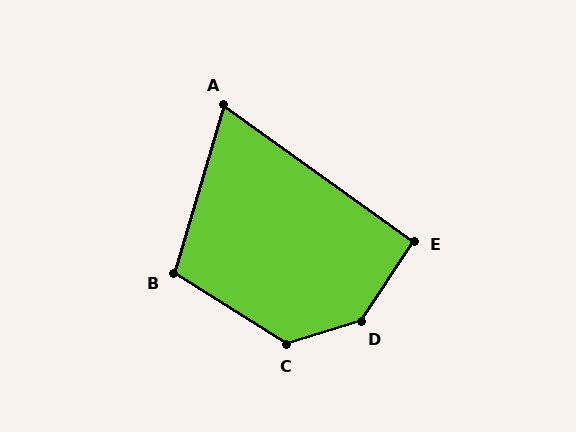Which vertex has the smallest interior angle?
A, at approximately 71 degrees.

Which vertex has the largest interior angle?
D, at approximately 140 degrees.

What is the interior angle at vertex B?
Approximately 105 degrees (obtuse).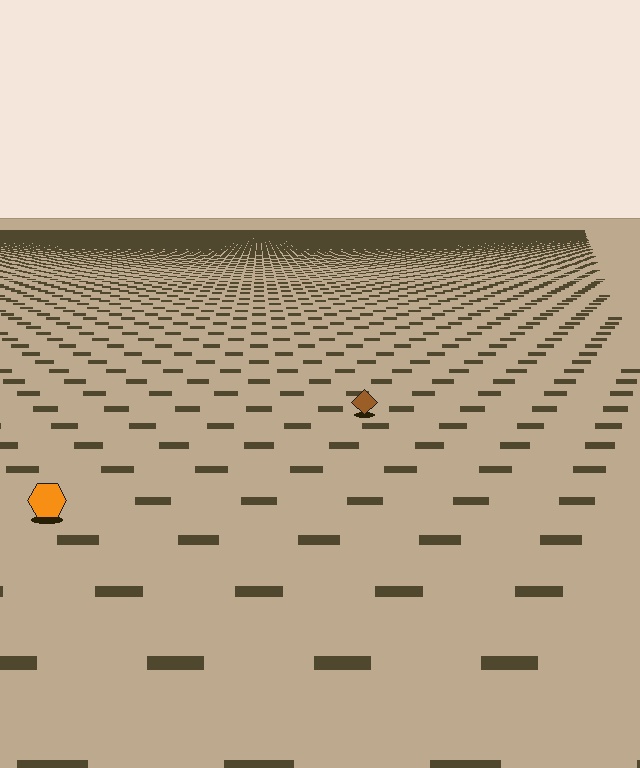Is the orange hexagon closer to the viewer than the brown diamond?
Yes. The orange hexagon is closer — you can tell from the texture gradient: the ground texture is coarser near it.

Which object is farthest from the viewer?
The brown diamond is farthest from the viewer. It appears smaller and the ground texture around it is denser.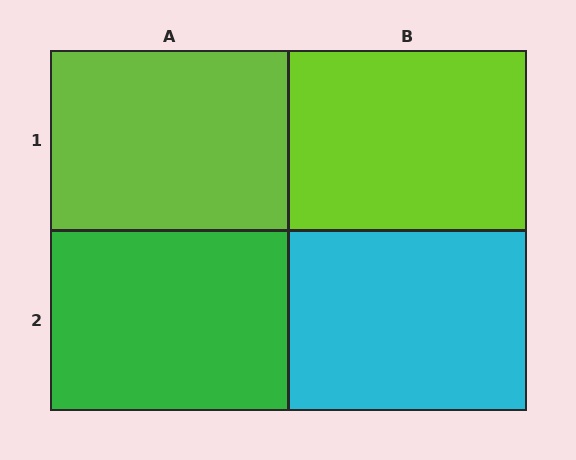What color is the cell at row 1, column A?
Lime.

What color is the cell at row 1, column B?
Lime.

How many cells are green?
1 cell is green.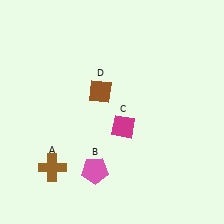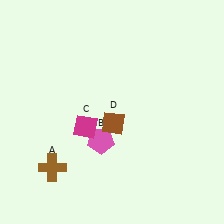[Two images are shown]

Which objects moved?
The objects that moved are: the pink pentagon (B), the magenta diamond (C), the brown diamond (D).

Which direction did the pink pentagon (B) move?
The pink pentagon (B) moved up.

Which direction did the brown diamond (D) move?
The brown diamond (D) moved down.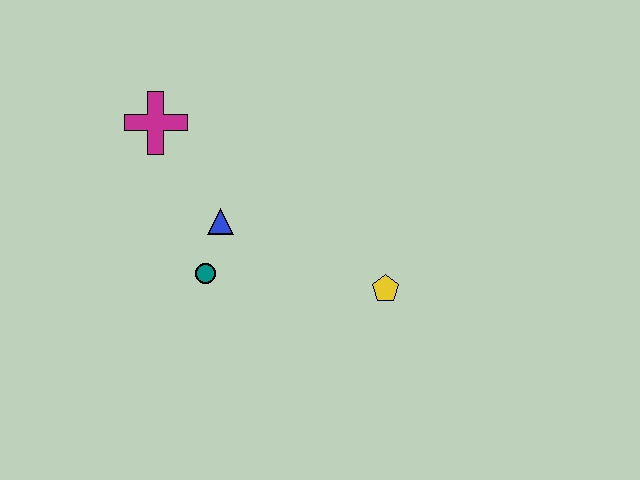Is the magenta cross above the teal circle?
Yes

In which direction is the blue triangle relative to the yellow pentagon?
The blue triangle is to the left of the yellow pentagon.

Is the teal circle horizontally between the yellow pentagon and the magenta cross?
Yes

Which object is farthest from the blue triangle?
The yellow pentagon is farthest from the blue triangle.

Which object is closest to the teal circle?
The blue triangle is closest to the teal circle.